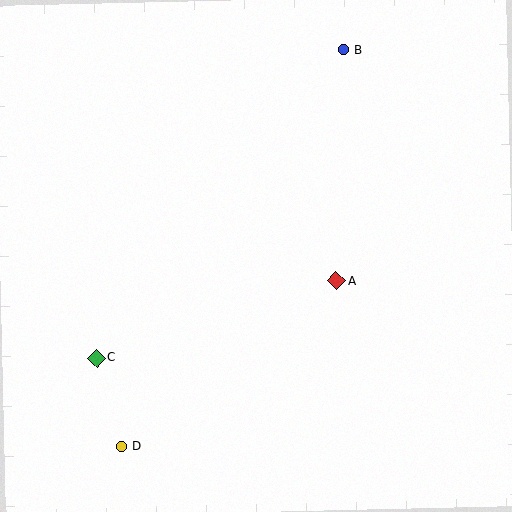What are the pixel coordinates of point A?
Point A is at (336, 281).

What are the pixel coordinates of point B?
Point B is at (344, 50).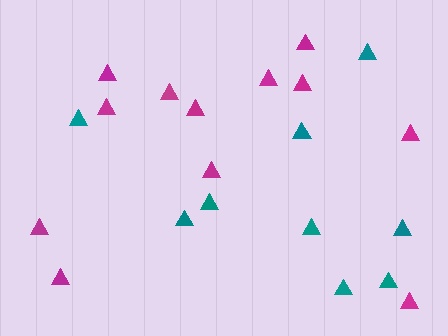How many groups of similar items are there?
There are 2 groups: one group of teal triangles (9) and one group of magenta triangles (12).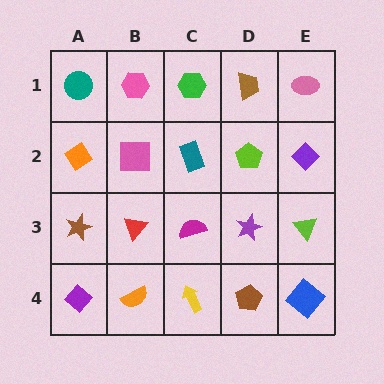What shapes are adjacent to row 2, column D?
A brown trapezoid (row 1, column D), a purple star (row 3, column D), a teal rectangle (row 2, column C), a purple diamond (row 2, column E).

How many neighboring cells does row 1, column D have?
3.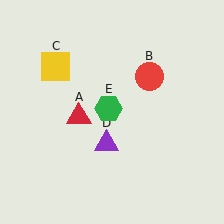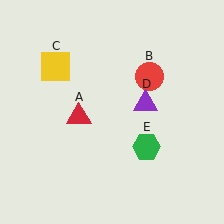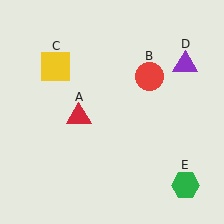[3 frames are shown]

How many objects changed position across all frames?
2 objects changed position: purple triangle (object D), green hexagon (object E).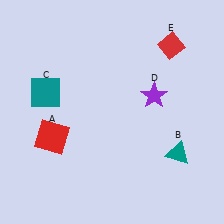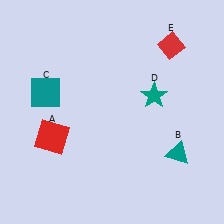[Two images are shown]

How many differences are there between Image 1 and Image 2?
There is 1 difference between the two images.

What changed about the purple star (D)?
In Image 1, D is purple. In Image 2, it changed to teal.